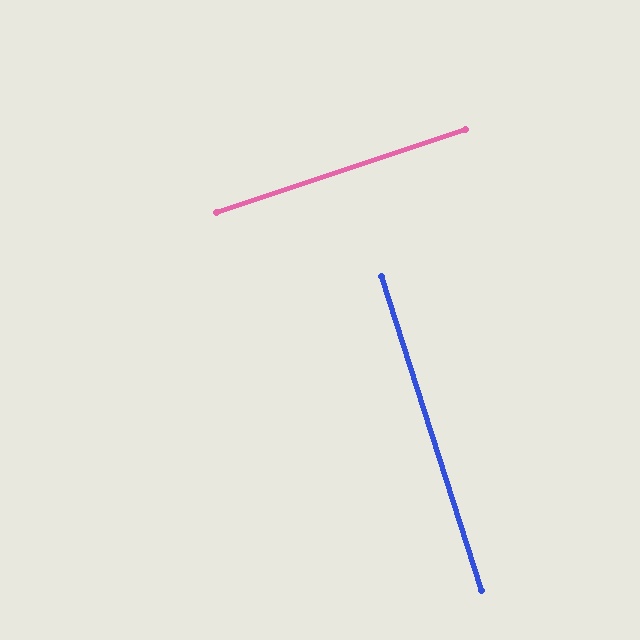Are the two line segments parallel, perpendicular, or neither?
Perpendicular — they meet at approximately 89°.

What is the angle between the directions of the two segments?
Approximately 89 degrees.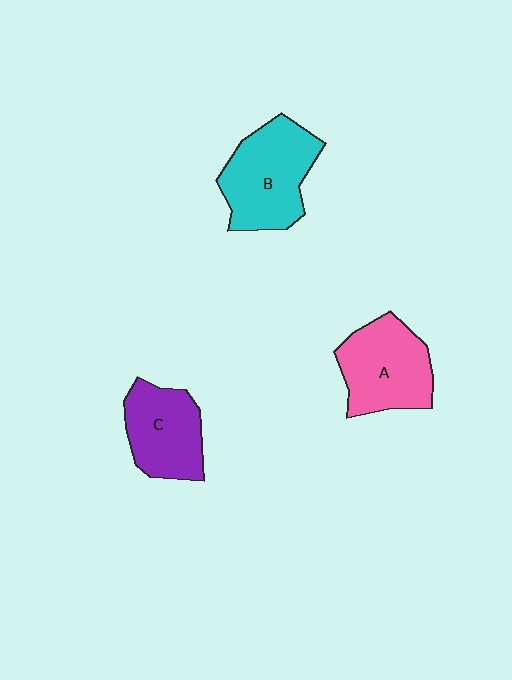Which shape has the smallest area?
Shape C (purple).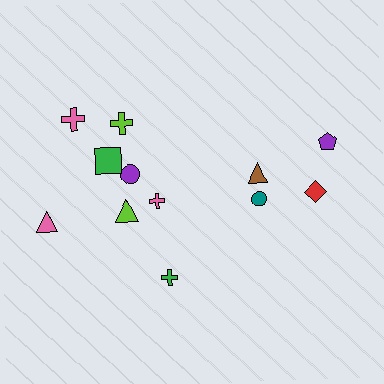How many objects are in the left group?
There are 8 objects.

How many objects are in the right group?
There are 4 objects.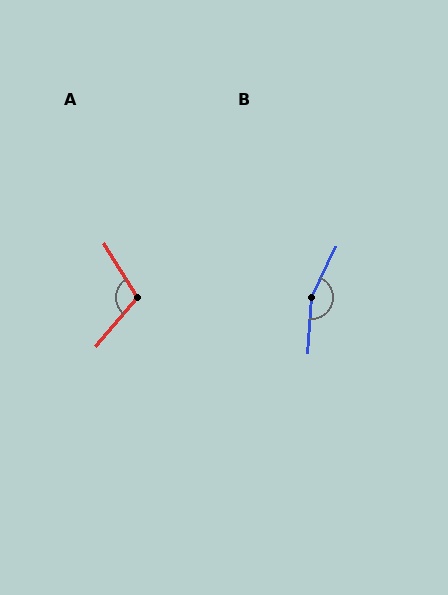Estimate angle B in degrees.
Approximately 158 degrees.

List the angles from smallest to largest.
A (108°), B (158°).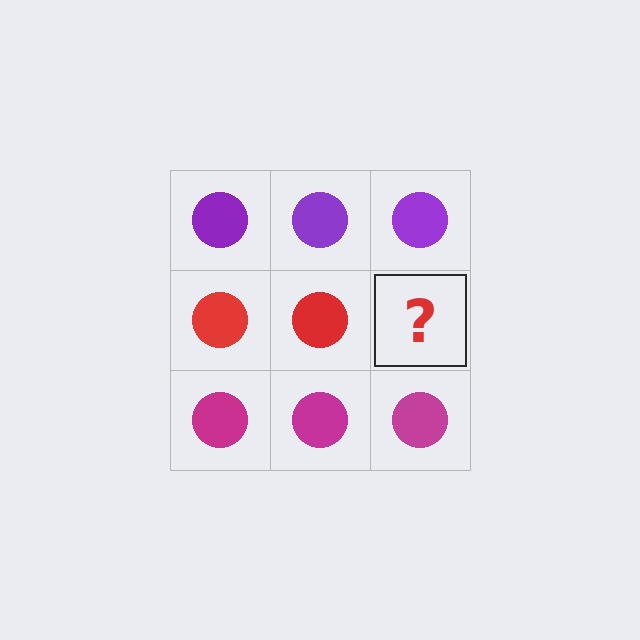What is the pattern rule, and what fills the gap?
The rule is that each row has a consistent color. The gap should be filled with a red circle.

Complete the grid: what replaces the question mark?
The question mark should be replaced with a red circle.